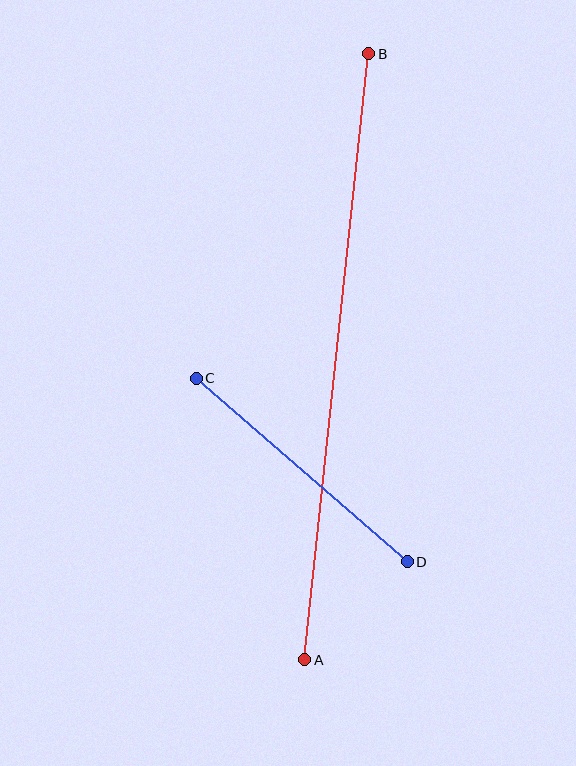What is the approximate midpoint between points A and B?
The midpoint is at approximately (337, 357) pixels.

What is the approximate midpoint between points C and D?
The midpoint is at approximately (302, 470) pixels.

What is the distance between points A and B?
The distance is approximately 609 pixels.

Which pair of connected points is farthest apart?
Points A and B are farthest apart.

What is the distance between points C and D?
The distance is approximately 280 pixels.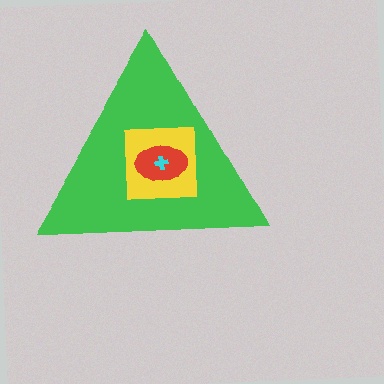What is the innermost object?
The cyan cross.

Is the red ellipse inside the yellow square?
Yes.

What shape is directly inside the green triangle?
The yellow square.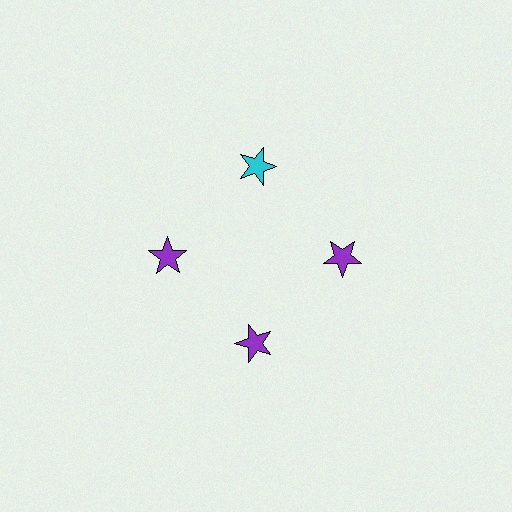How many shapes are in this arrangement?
There are 4 shapes arranged in a ring pattern.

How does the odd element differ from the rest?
It has a different color: cyan instead of purple.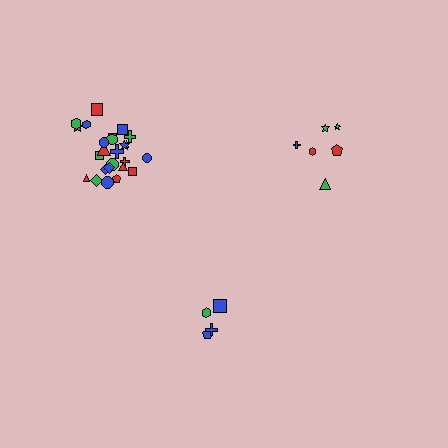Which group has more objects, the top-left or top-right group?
The top-left group.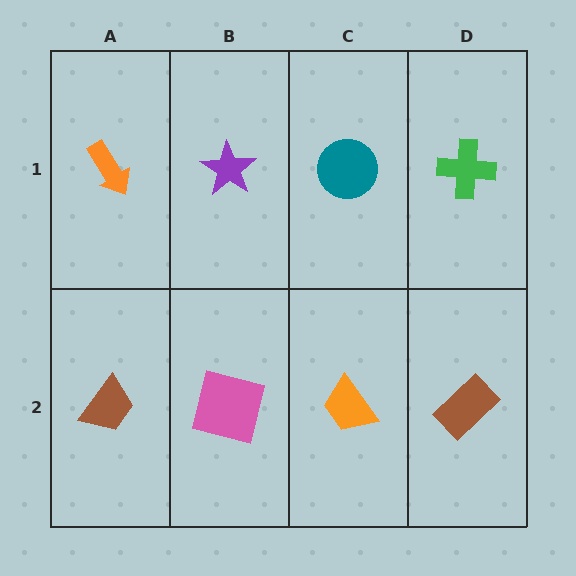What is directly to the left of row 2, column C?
A pink square.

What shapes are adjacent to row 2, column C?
A teal circle (row 1, column C), a pink square (row 2, column B), a brown rectangle (row 2, column D).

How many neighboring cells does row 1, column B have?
3.